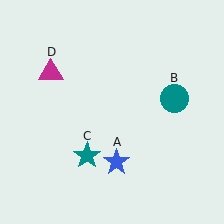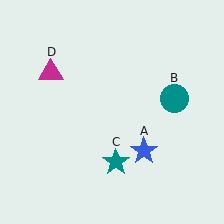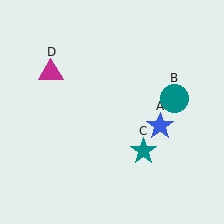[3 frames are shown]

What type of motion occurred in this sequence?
The blue star (object A), teal star (object C) rotated counterclockwise around the center of the scene.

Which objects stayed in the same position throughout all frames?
Teal circle (object B) and magenta triangle (object D) remained stationary.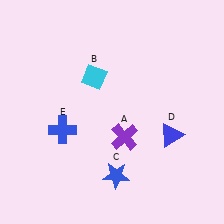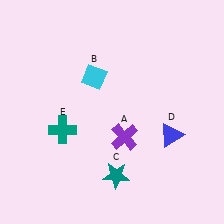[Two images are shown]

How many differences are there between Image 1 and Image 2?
There are 2 differences between the two images.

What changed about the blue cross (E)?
In Image 1, E is blue. In Image 2, it changed to teal.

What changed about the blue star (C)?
In Image 1, C is blue. In Image 2, it changed to teal.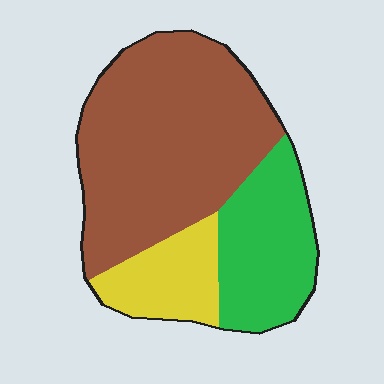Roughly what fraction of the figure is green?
Green takes up between a sixth and a third of the figure.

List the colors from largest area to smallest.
From largest to smallest: brown, green, yellow.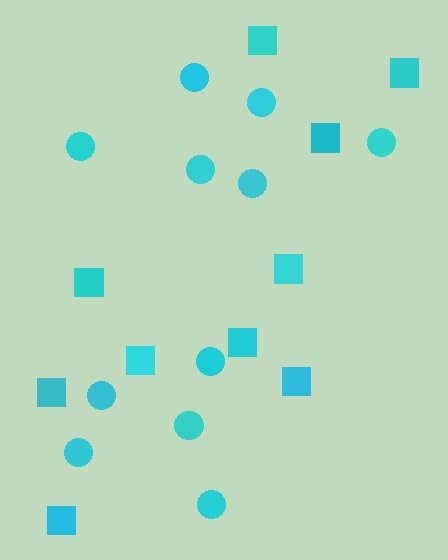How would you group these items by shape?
There are 2 groups: one group of circles (11) and one group of squares (10).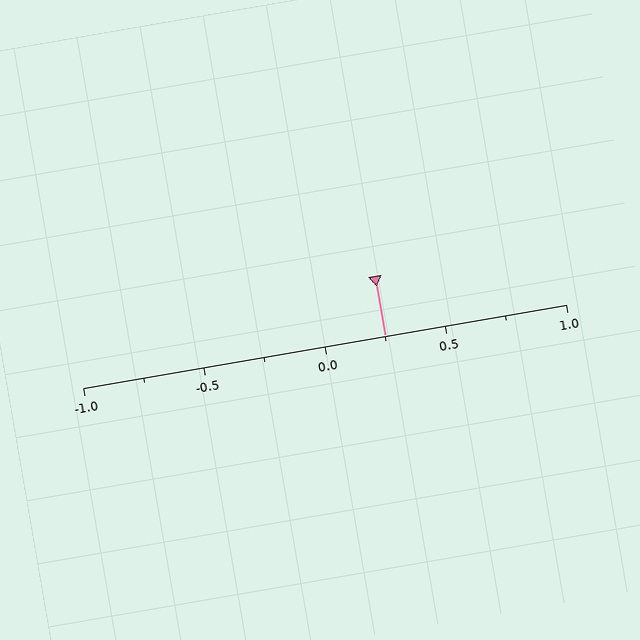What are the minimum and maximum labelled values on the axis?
The axis runs from -1.0 to 1.0.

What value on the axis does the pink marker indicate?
The marker indicates approximately 0.25.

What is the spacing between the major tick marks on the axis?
The major ticks are spaced 0.5 apart.